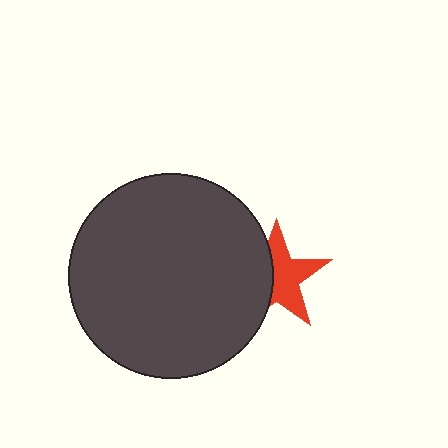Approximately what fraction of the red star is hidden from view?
Roughly 42% of the red star is hidden behind the dark gray circle.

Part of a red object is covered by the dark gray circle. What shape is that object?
It is a star.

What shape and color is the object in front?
The object in front is a dark gray circle.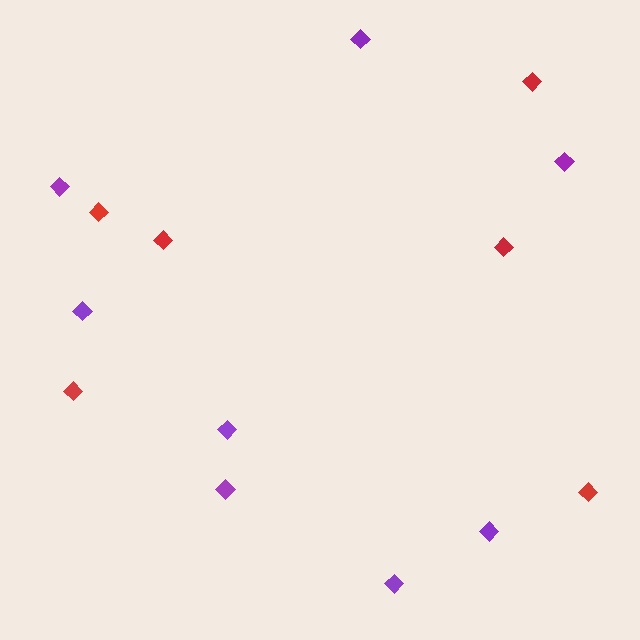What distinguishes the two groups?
There are 2 groups: one group of purple diamonds (8) and one group of red diamonds (6).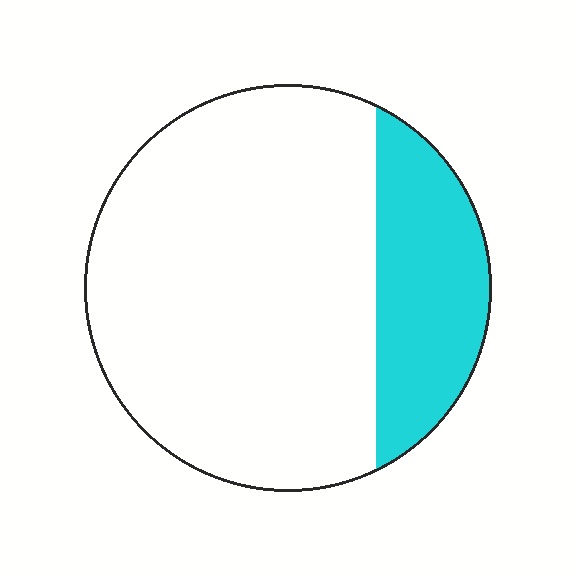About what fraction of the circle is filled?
About one quarter (1/4).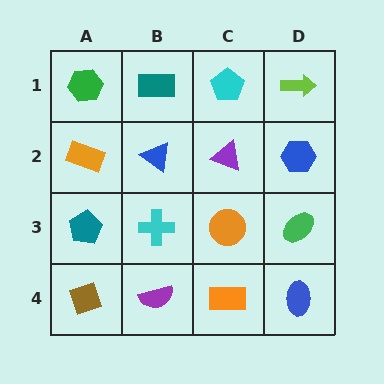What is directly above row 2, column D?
A lime arrow.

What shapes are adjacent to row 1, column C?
A purple triangle (row 2, column C), a teal rectangle (row 1, column B), a lime arrow (row 1, column D).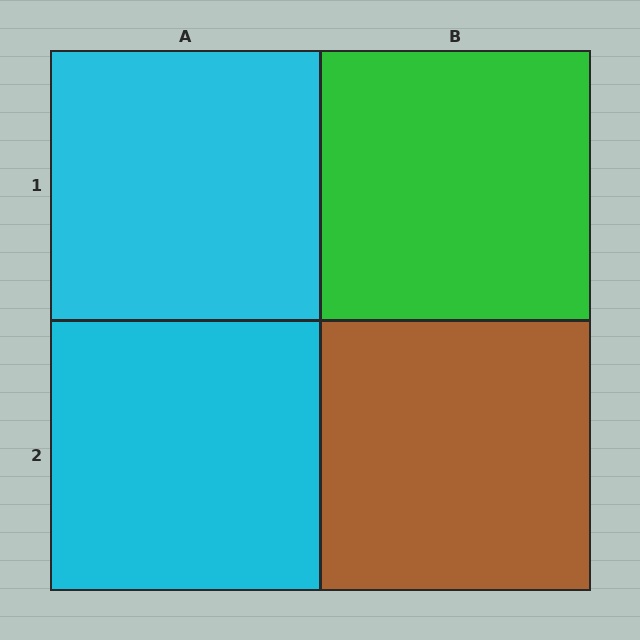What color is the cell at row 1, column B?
Green.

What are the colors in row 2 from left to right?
Cyan, brown.